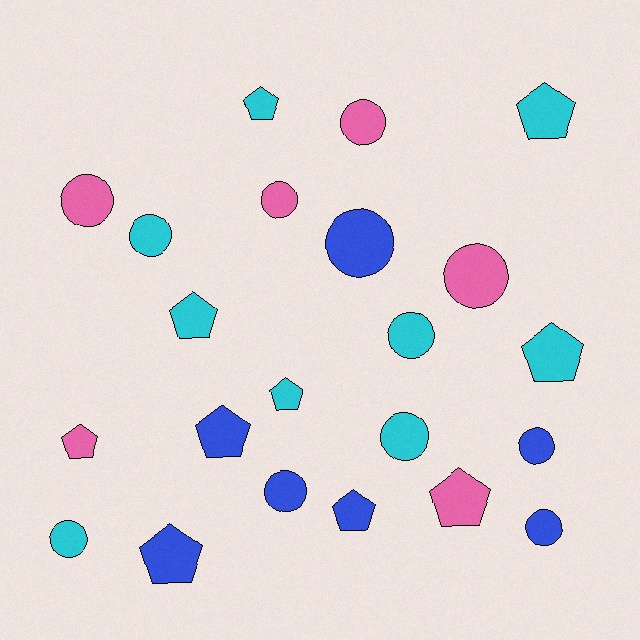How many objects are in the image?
There are 22 objects.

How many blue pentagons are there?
There are 3 blue pentagons.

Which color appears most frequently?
Cyan, with 9 objects.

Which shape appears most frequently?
Circle, with 12 objects.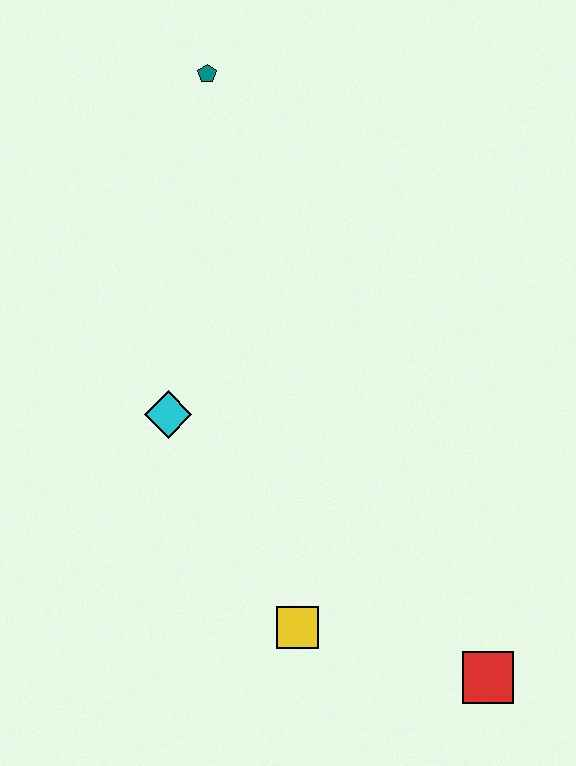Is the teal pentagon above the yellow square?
Yes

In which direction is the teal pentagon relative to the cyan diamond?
The teal pentagon is above the cyan diamond.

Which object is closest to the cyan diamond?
The yellow square is closest to the cyan diamond.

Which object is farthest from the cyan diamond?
The red square is farthest from the cyan diamond.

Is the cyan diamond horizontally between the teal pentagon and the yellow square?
No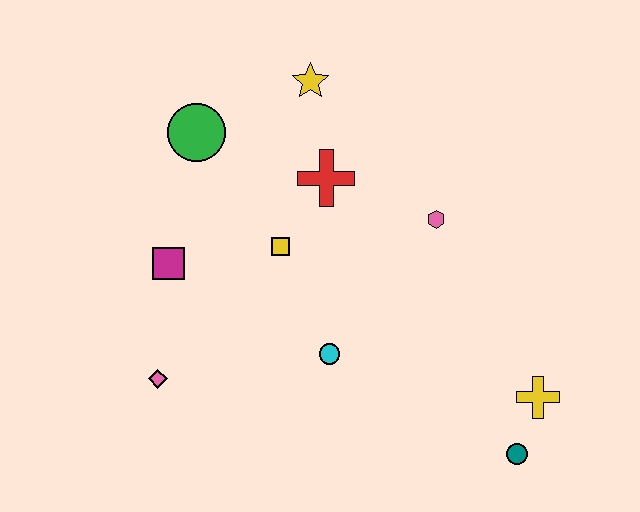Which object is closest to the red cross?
The yellow square is closest to the red cross.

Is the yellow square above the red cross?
No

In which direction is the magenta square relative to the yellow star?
The magenta square is below the yellow star.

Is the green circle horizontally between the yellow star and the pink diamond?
Yes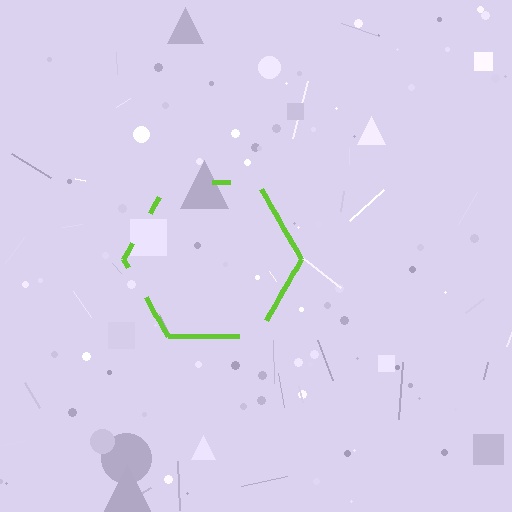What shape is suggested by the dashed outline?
The dashed outline suggests a hexagon.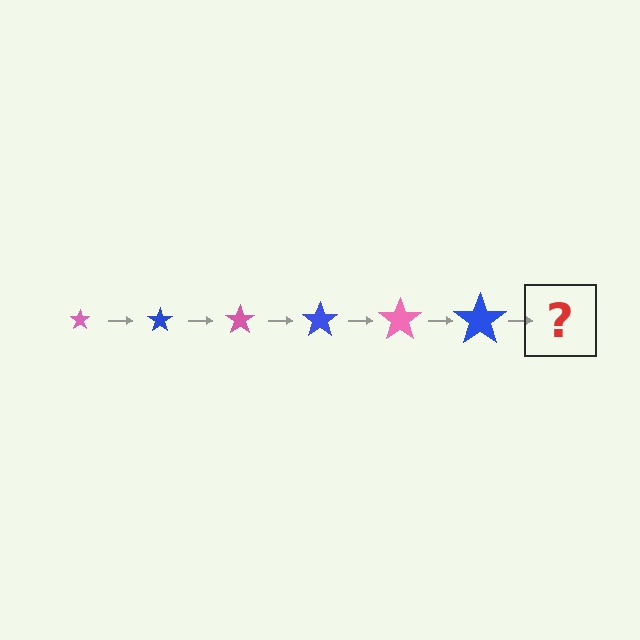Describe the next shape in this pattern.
It should be a pink star, larger than the previous one.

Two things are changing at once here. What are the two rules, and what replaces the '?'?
The two rules are that the star grows larger each step and the color cycles through pink and blue. The '?' should be a pink star, larger than the previous one.